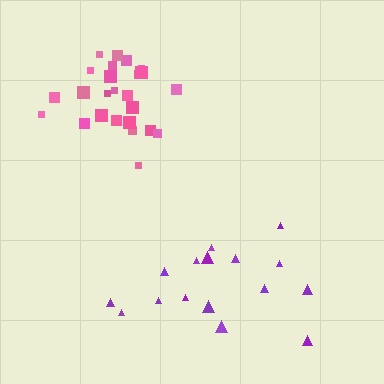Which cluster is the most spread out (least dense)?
Purple.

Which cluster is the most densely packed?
Pink.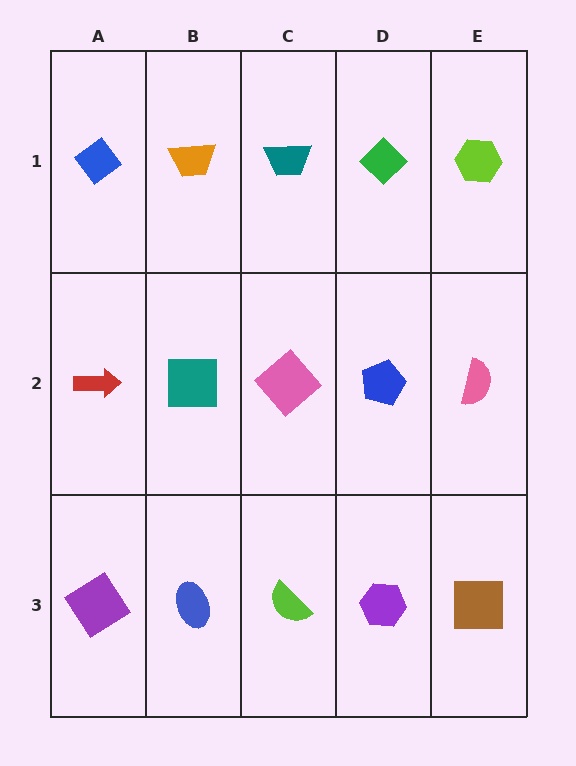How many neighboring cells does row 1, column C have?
3.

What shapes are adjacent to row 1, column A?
A red arrow (row 2, column A), an orange trapezoid (row 1, column B).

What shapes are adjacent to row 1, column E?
A pink semicircle (row 2, column E), a green diamond (row 1, column D).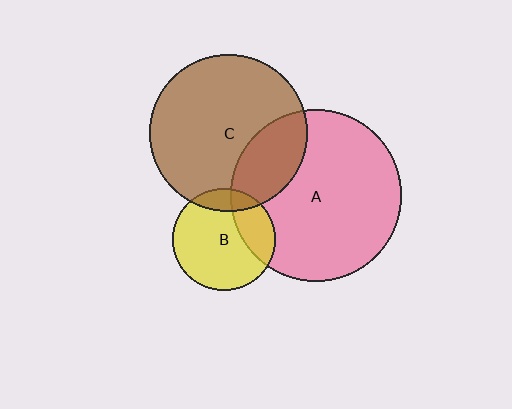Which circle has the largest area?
Circle A (pink).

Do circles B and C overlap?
Yes.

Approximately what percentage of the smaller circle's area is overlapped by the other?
Approximately 15%.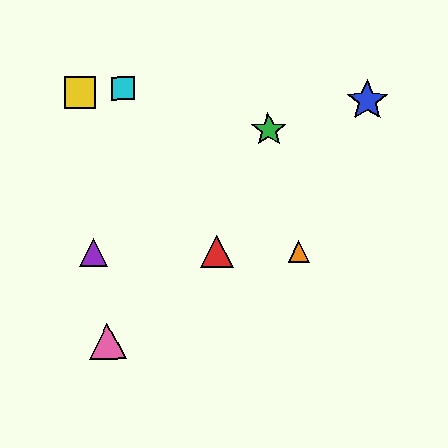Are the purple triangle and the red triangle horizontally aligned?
Yes, both are at y≈252.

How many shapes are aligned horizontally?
3 shapes (the red triangle, the purple triangle, the orange triangle) are aligned horizontally.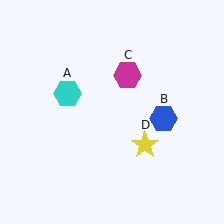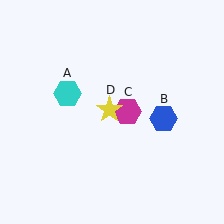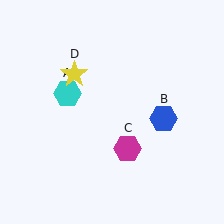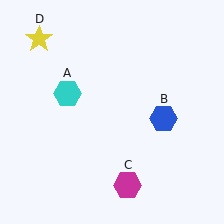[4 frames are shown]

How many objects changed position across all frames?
2 objects changed position: magenta hexagon (object C), yellow star (object D).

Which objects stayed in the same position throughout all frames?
Cyan hexagon (object A) and blue hexagon (object B) remained stationary.